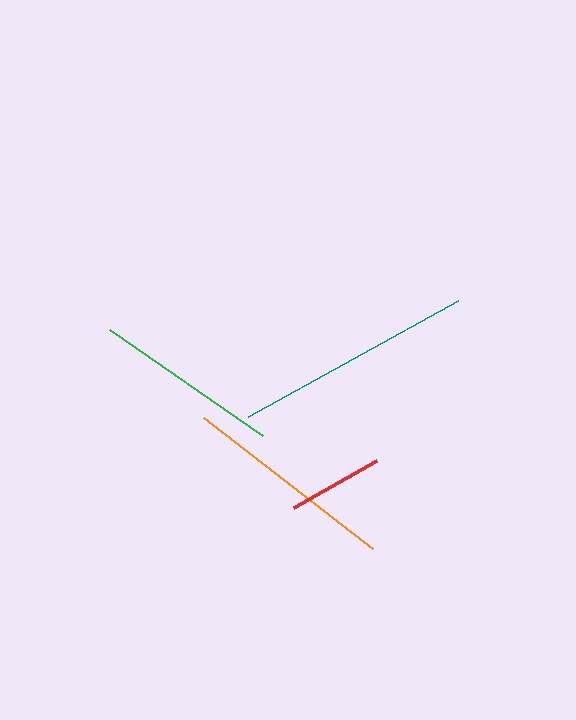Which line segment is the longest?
The teal line is the longest at approximately 241 pixels.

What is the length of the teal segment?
The teal segment is approximately 241 pixels long.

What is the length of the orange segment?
The orange segment is approximately 214 pixels long.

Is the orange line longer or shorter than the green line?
The orange line is longer than the green line.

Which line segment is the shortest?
The red line is the shortest at approximately 95 pixels.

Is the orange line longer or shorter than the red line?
The orange line is longer than the red line.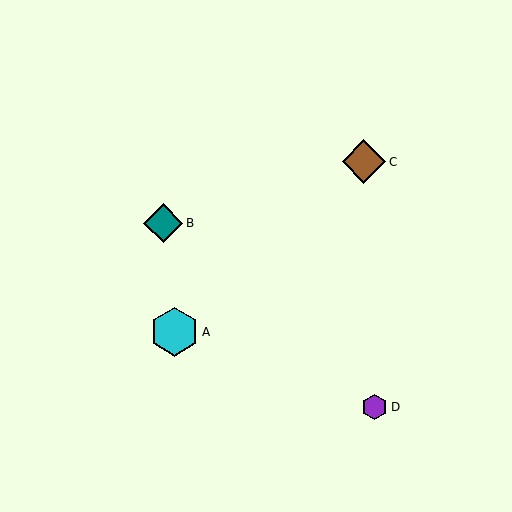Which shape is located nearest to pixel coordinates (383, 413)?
The purple hexagon (labeled D) at (375, 407) is nearest to that location.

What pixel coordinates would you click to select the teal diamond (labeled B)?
Click at (163, 223) to select the teal diamond B.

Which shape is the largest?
The cyan hexagon (labeled A) is the largest.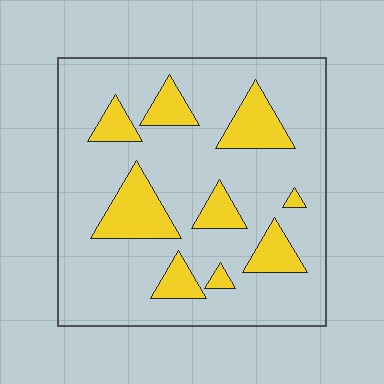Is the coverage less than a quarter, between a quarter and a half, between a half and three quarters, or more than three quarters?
Less than a quarter.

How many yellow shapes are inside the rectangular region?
9.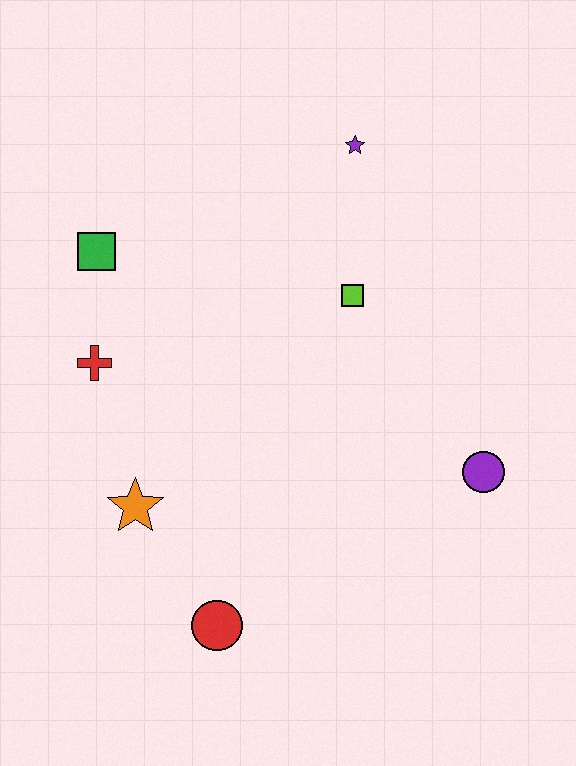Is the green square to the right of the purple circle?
No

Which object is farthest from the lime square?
The red circle is farthest from the lime square.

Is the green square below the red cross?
No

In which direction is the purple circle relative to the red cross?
The purple circle is to the right of the red cross.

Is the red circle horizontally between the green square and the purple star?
Yes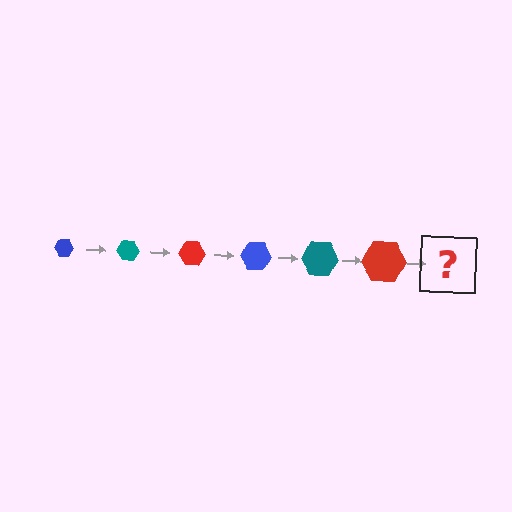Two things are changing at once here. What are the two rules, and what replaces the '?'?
The two rules are that the hexagon grows larger each step and the color cycles through blue, teal, and red. The '?' should be a blue hexagon, larger than the previous one.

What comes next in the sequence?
The next element should be a blue hexagon, larger than the previous one.